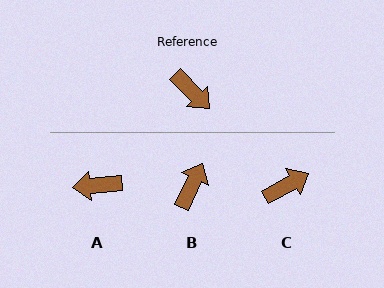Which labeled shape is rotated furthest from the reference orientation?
A, about 130 degrees away.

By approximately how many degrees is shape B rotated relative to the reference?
Approximately 110 degrees counter-clockwise.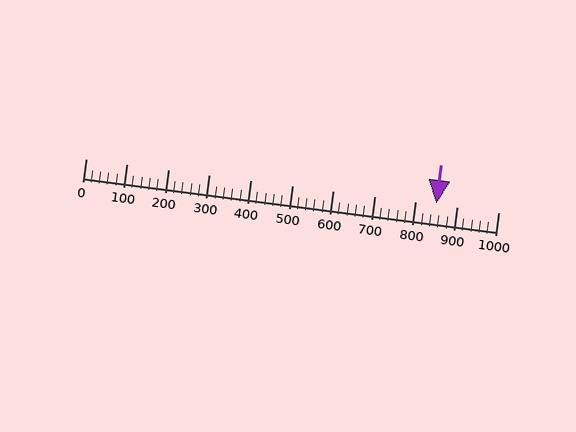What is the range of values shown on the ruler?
The ruler shows values from 0 to 1000.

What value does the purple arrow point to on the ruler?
The purple arrow points to approximately 849.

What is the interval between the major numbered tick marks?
The major tick marks are spaced 100 units apart.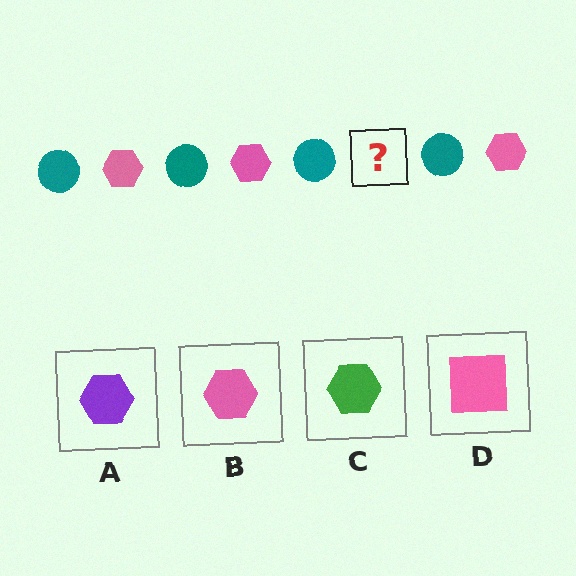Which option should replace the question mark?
Option B.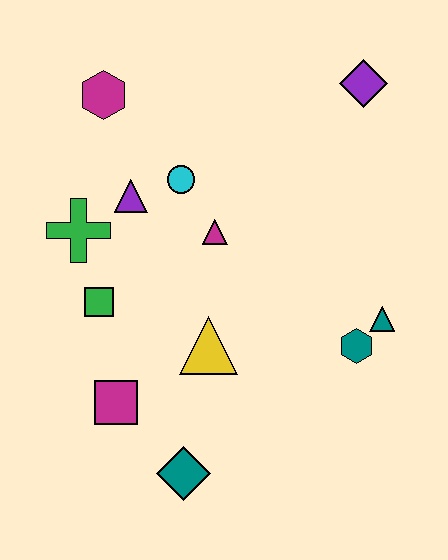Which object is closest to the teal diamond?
The magenta square is closest to the teal diamond.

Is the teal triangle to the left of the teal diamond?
No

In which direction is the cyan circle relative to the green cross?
The cyan circle is to the right of the green cross.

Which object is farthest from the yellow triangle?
The purple diamond is farthest from the yellow triangle.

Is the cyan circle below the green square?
No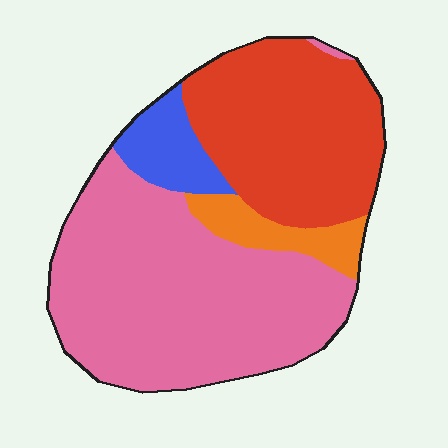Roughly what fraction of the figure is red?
Red takes up about one third (1/3) of the figure.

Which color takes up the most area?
Pink, at roughly 50%.